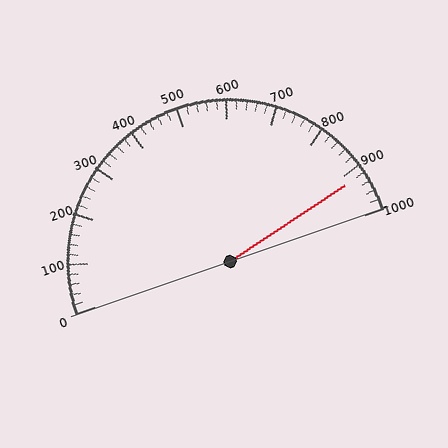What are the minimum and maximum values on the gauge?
The gauge ranges from 0 to 1000.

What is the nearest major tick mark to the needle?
The nearest major tick mark is 900.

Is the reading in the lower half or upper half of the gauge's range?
The reading is in the upper half of the range (0 to 1000).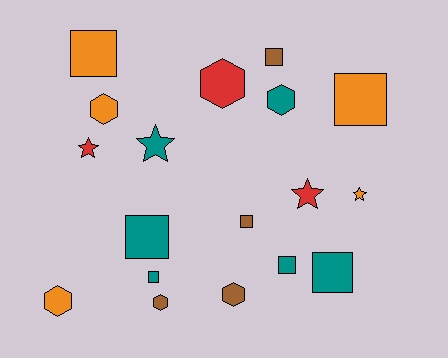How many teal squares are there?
There are 4 teal squares.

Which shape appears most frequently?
Square, with 8 objects.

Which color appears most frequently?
Teal, with 6 objects.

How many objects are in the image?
There are 18 objects.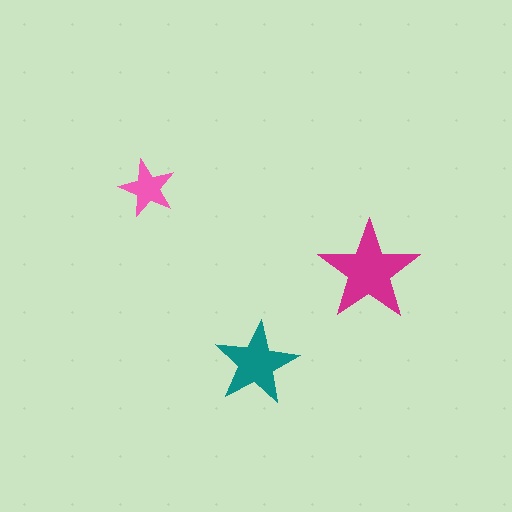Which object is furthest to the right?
The magenta star is rightmost.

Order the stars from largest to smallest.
the magenta one, the teal one, the pink one.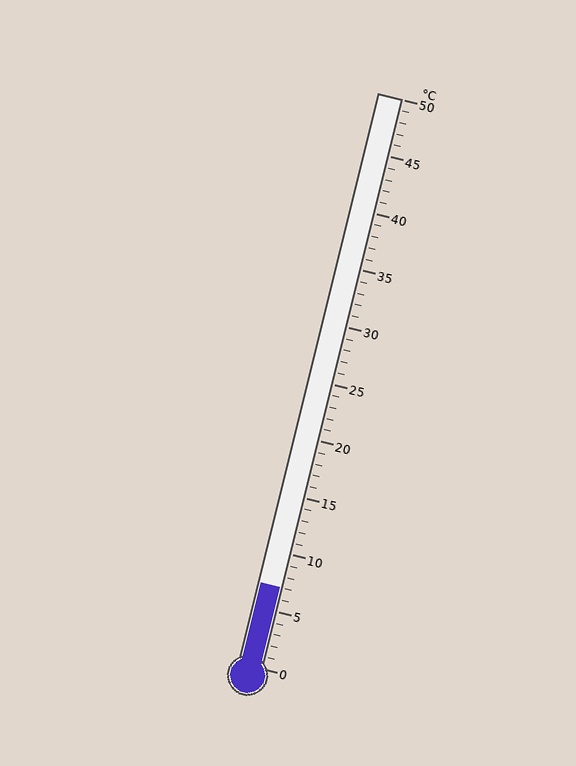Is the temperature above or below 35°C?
The temperature is below 35°C.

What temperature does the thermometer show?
The thermometer shows approximately 7°C.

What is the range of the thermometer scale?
The thermometer scale ranges from 0°C to 50°C.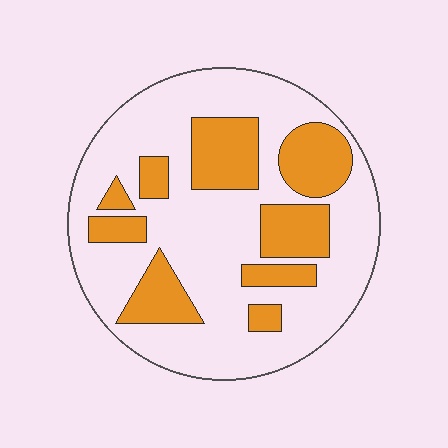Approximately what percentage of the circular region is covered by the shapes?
Approximately 30%.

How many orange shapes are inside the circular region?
9.